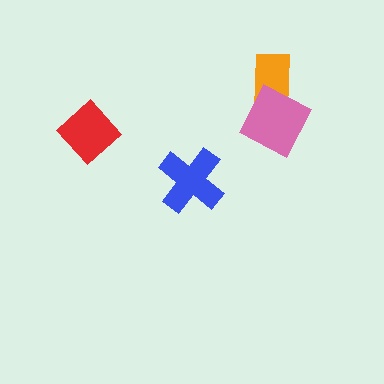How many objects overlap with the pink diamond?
1 object overlaps with the pink diamond.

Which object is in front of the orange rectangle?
The pink diamond is in front of the orange rectangle.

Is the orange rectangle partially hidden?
Yes, it is partially covered by another shape.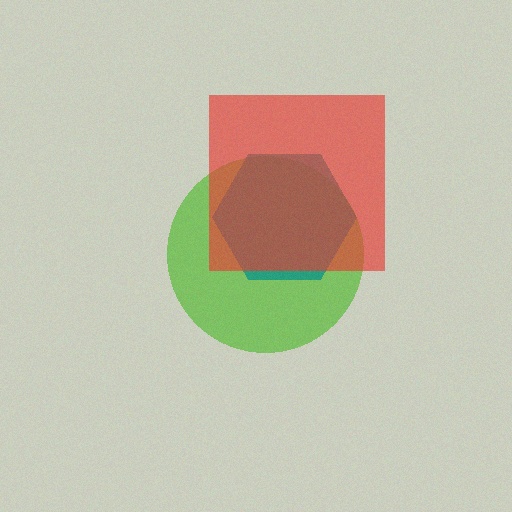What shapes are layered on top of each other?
The layered shapes are: a lime circle, a teal hexagon, a red square.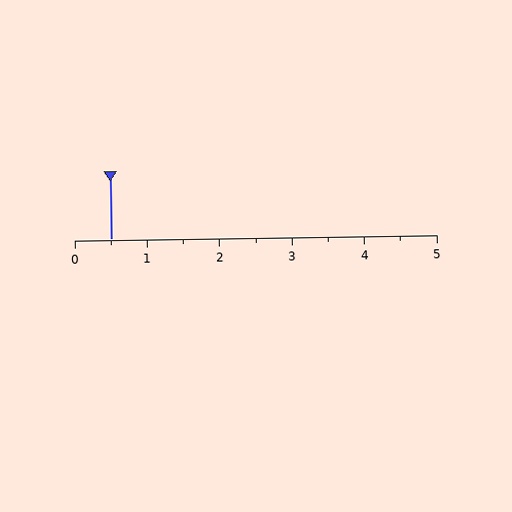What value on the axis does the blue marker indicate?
The marker indicates approximately 0.5.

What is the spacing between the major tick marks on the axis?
The major ticks are spaced 1 apart.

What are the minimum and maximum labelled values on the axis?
The axis runs from 0 to 5.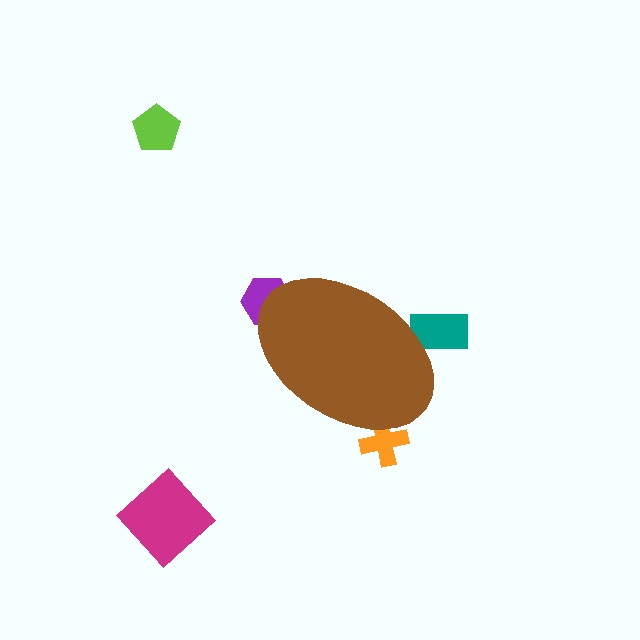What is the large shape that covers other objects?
A brown ellipse.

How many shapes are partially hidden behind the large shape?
3 shapes are partially hidden.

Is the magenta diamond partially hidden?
No, the magenta diamond is fully visible.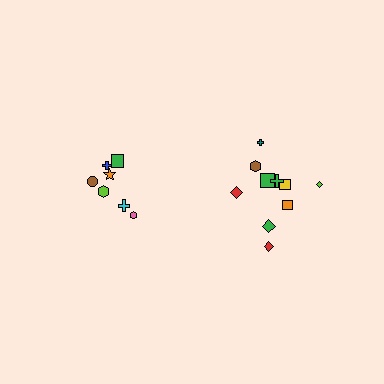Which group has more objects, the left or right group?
The right group.